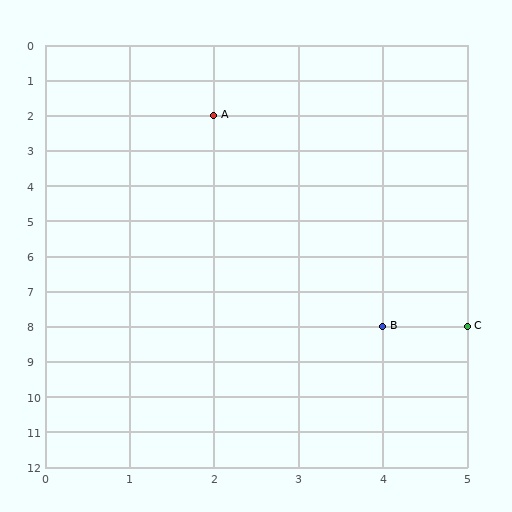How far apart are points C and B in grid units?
Points C and B are 1 column apart.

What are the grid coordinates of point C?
Point C is at grid coordinates (5, 8).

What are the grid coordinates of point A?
Point A is at grid coordinates (2, 2).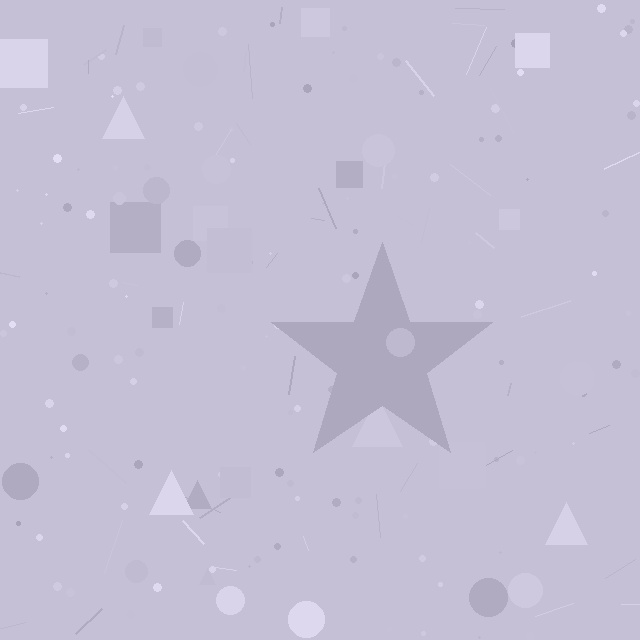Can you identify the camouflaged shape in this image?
The camouflaged shape is a star.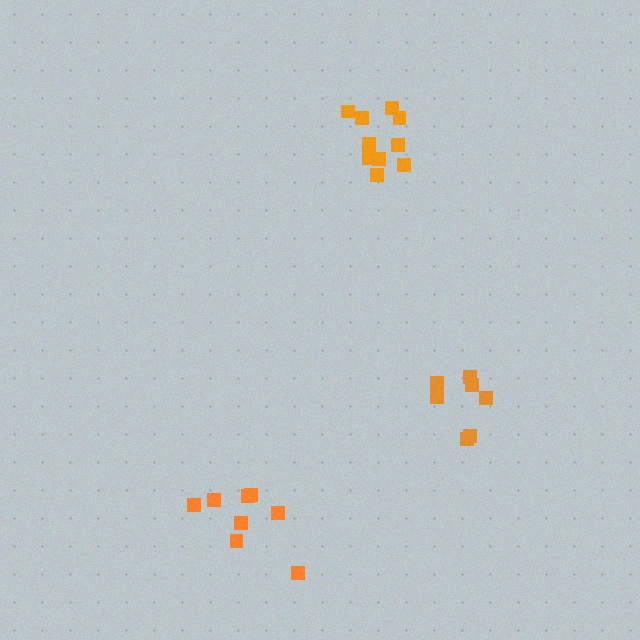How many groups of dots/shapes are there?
There are 3 groups.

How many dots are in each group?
Group 1: 10 dots, Group 2: 7 dots, Group 3: 8 dots (25 total).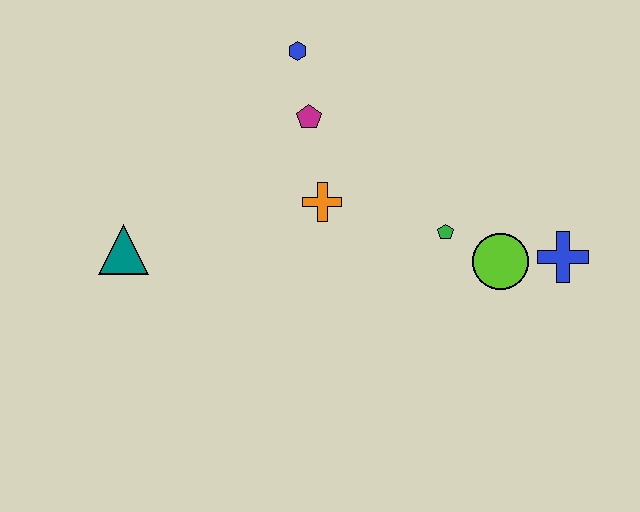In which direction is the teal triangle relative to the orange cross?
The teal triangle is to the left of the orange cross.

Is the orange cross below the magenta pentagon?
Yes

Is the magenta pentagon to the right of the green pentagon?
No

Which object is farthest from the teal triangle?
The blue cross is farthest from the teal triangle.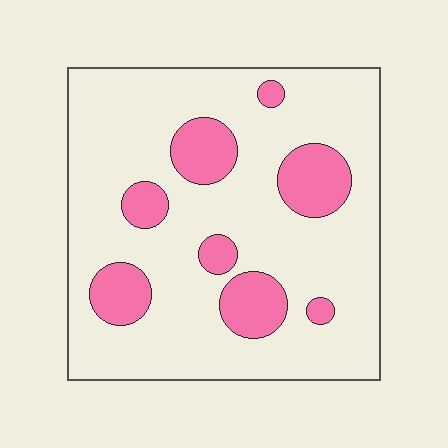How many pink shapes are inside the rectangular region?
8.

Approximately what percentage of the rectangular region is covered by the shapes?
Approximately 20%.